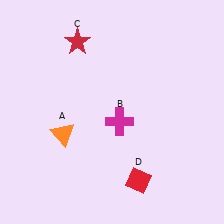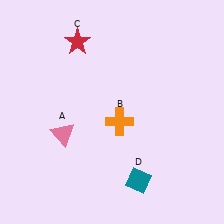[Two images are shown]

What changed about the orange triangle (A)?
In Image 1, A is orange. In Image 2, it changed to pink.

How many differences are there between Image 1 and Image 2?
There are 3 differences between the two images.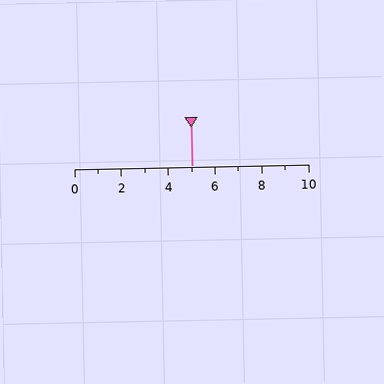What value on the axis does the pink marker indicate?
The marker indicates approximately 5.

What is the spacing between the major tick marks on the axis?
The major ticks are spaced 2 apart.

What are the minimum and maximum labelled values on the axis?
The axis runs from 0 to 10.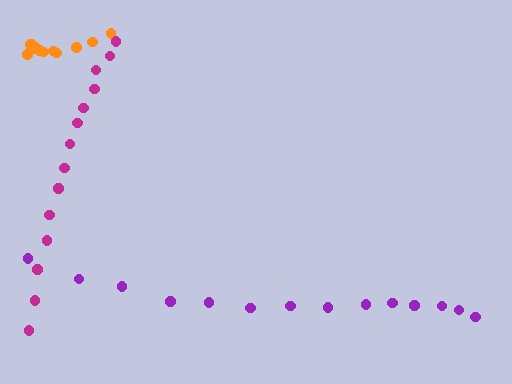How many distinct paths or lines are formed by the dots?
There are 3 distinct paths.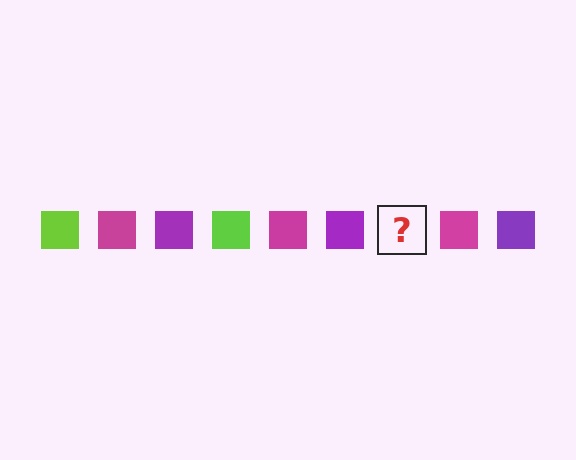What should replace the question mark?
The question mark should be replaced with a lime square.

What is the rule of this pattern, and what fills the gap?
The rule is that the pattern cycles through lime, magenta, purple squares. The gap should be filled with a lime square.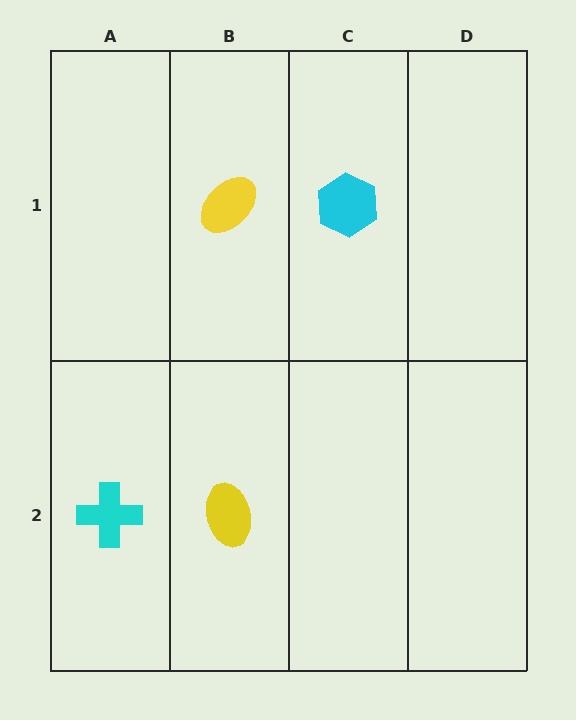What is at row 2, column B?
A yellow ellipse.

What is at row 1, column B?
A yellow ellipse.